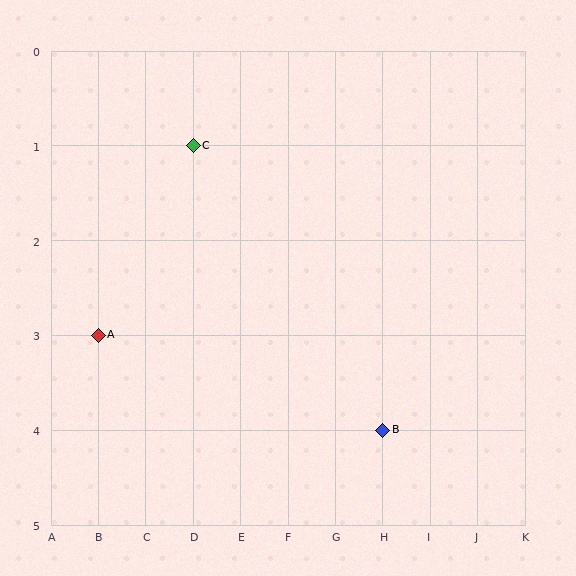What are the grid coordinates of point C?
Point C is at grid coordinates (D, 1).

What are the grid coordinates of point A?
Point A is at grid coordinates (B, 3).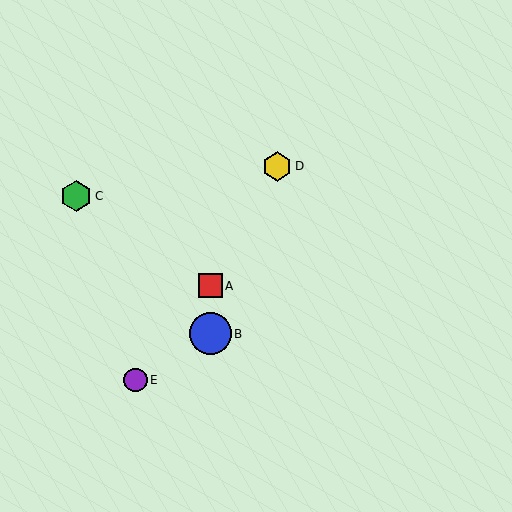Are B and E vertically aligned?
No, B is at x≈210 and E is at x≈136.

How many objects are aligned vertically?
2 objects (A, B) are aligned vertically.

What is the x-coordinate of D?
Object D is at x≈277.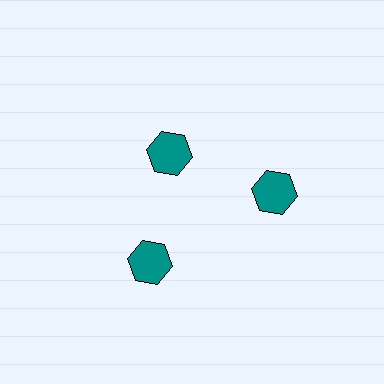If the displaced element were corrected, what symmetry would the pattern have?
It would have 3-fold rotational symmetry — the pattern would map onto itself every 120 degrees.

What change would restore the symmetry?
The symmetry would be restored by moving it outward, back onto the ring so that all 3 hexagons sit at equal angles and equal distance from the center.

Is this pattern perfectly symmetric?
No. The 3 teal hexagons are arranged in a ring, but one element near the 11 o'clock position is pulled inward toward the center, breaking the 3-fold rotational symmetry.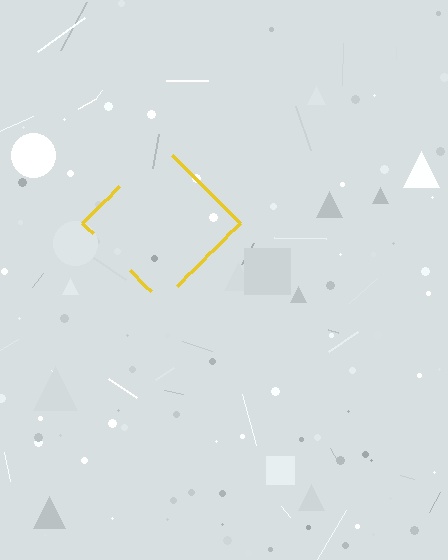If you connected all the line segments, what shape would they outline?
They would outline a diamond.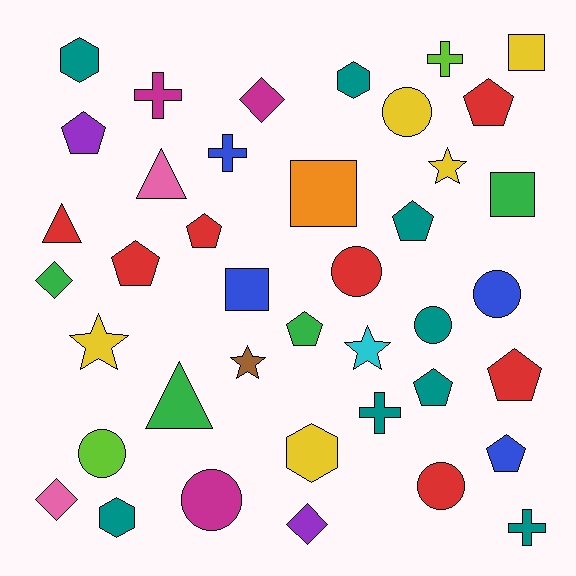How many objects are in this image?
There are 40 objects.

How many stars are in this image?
There are 4 stars.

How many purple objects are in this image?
There are 2 purple objects.